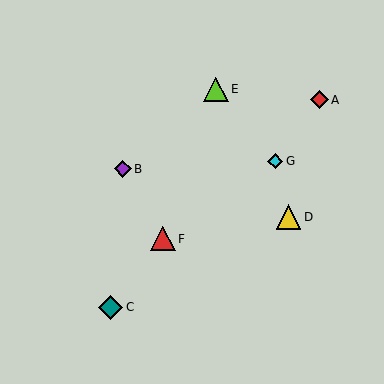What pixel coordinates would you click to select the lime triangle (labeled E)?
Click at (216, 89) to select the lime triangle E.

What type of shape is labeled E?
Shape E is a lime triangle.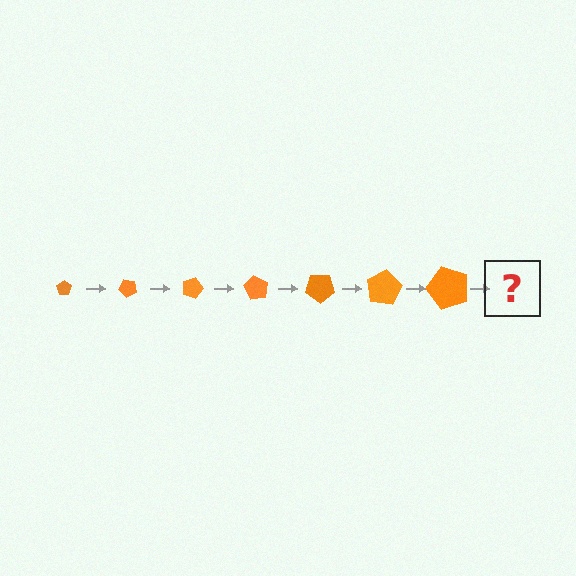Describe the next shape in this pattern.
It should be a pentagon, larger than the previous one and rotated 315 degrees from the start.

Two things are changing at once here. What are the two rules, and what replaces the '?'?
The two rules are that the pentagon grows larger each step and it rotates 45 degrees each step. The '?' should be a pentagon, larger than the previous one and rotated 315 degrees from the start.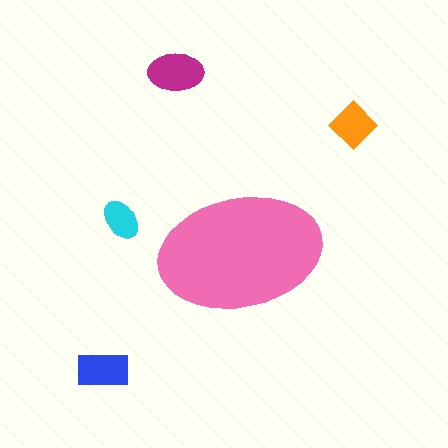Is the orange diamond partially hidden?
No, the orange diamond is fully visible.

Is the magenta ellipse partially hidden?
No, the magenta ellipse is fully visible.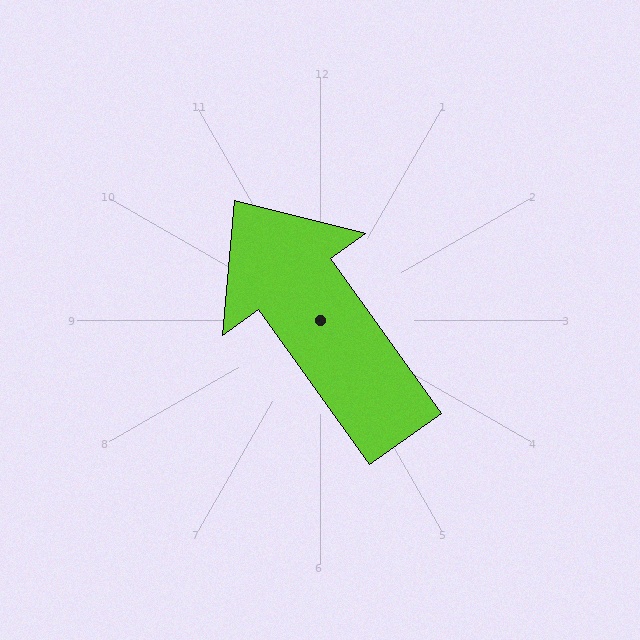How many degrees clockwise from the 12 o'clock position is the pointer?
Approximately 324 degrees.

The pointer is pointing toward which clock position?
Roughly 11 o'clock.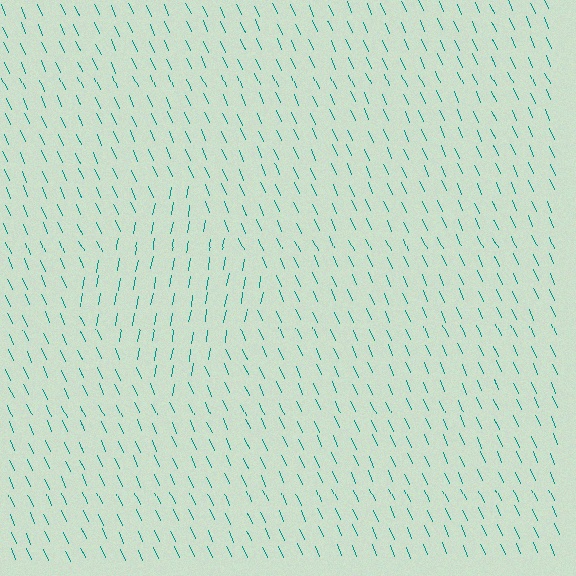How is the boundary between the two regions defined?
The boundary is defined purely by a change in line orientation (approximately 34 degrees difference). All lines are the same color and thickness.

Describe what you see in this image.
The image is filled with small teal line segments. A diamond region in the image has lines oriented differently from the surrounding lines, creating a visible texture boundary.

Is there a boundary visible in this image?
Yes, there is a texture boundary formed by a change in line orientation.